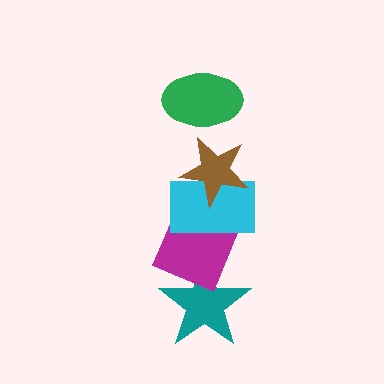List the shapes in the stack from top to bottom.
From top to bottom: the green ellipse, the brown star, the cyan rectangle, the magenta diamond, the teal star.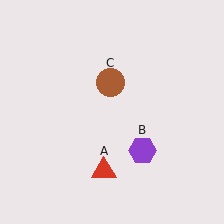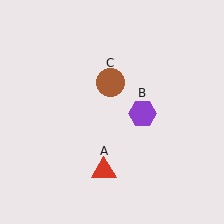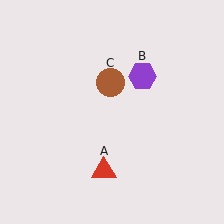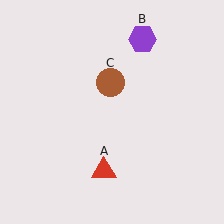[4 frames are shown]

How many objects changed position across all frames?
1 object changed position: purple hexagon (object B).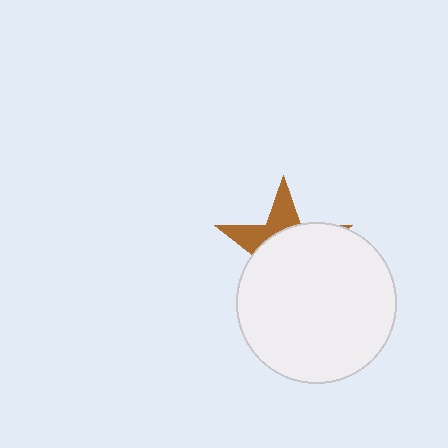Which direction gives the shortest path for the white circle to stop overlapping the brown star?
Moving down gives the shortest separation.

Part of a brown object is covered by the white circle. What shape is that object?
It is a star.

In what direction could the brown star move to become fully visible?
The brown star could move up. That would shift it out from behind the white circle entirely.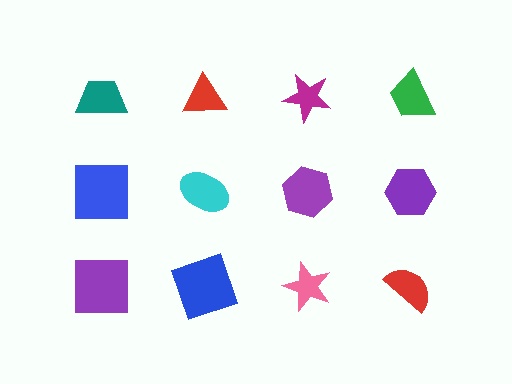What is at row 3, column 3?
A pink star.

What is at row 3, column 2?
A blue square.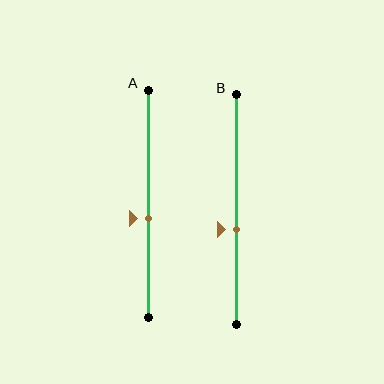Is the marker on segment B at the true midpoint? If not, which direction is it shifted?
No, the marker on segment B is shifted downward by about 9% of the segment length.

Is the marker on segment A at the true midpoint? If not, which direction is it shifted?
No, the marker on segment A is shifted downward by about 7% of the segment length.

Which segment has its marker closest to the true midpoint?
Segment A has its marker closest to the true midpoint.